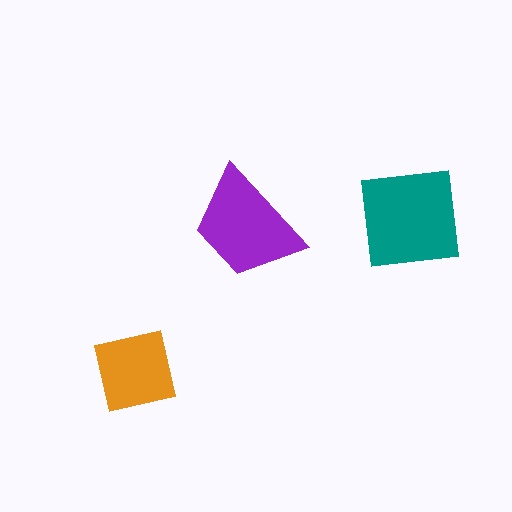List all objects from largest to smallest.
The teal square, the purple trapezoid, the orange square.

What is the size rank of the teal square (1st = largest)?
1st.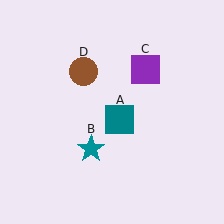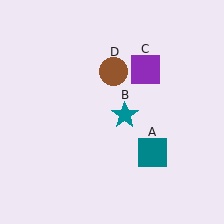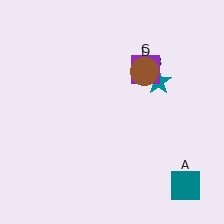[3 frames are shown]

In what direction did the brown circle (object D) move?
The brown circle (object D) moved right.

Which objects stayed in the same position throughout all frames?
Purple square (object C) remained stationary.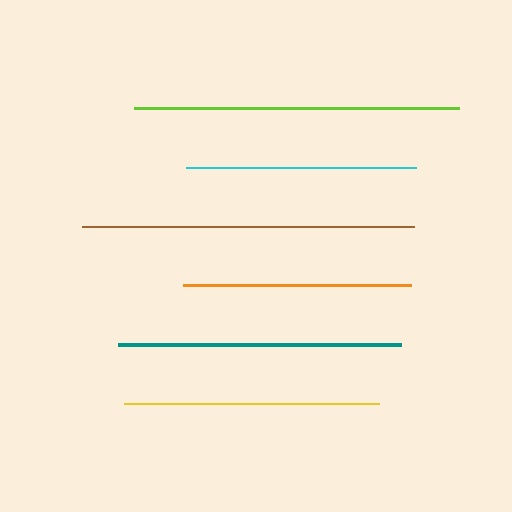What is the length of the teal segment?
The teal segment is approximately 283 pixels long.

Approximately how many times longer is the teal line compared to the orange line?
The teal line is approximately 1.2 times the length of the orange line.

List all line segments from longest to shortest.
From longest to shortest: brown, lime, teal, yellow, cyan, orange.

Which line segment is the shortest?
The orange line is the shortest at approximately 228 pixels.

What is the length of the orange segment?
The orange segment is approximately 228 pixels long.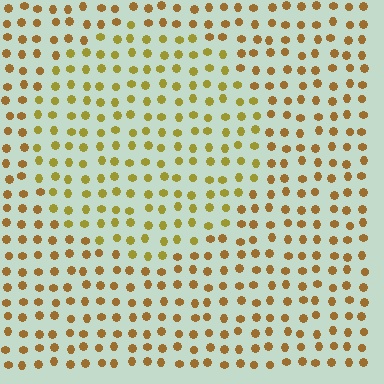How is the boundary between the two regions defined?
The boundary is defined purely by a slight shift in hue (about 23 degrees). Spacing, size, and orientation are identical on both sides.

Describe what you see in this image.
The image is filled with small brown elements in a uniform arrangement. A circle-shaped region is visible where the elements are tinted to a slightly different hue, forming a subtle color boundary.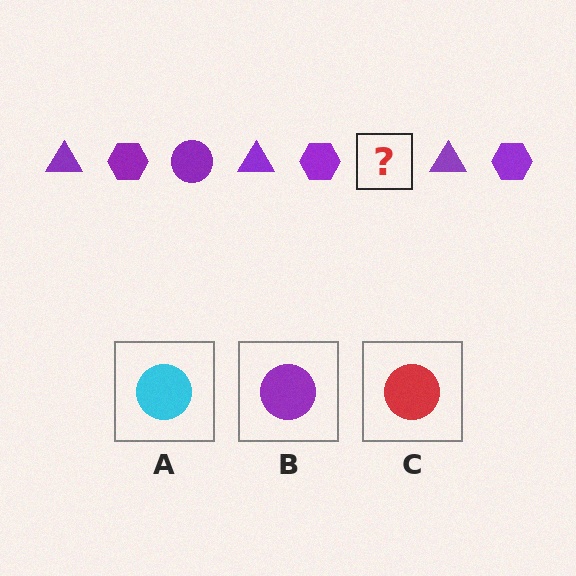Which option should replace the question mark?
Option B.